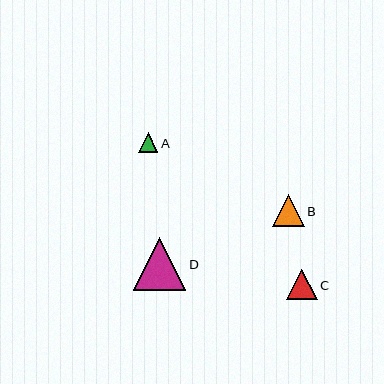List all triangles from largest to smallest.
From largest to smallest: D, B, C, A.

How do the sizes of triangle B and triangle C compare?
Triangle B and triangle C are approximately the same size.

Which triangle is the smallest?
Triangle A is the smallest with a size of approximately 19 pixels.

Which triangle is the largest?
Triangle D is the largest with a size of approximately 52 pixels.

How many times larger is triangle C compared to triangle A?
Triangle C is approximately 1.6 times the size of triangle A.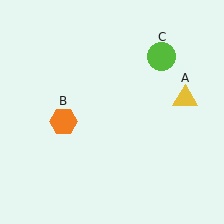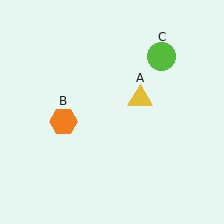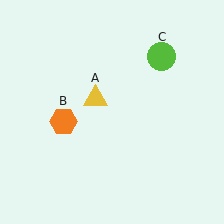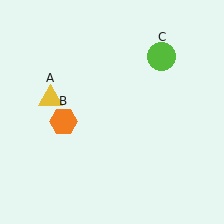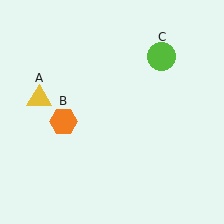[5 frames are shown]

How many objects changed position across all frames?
1 object changed position: yellow triangle (object A).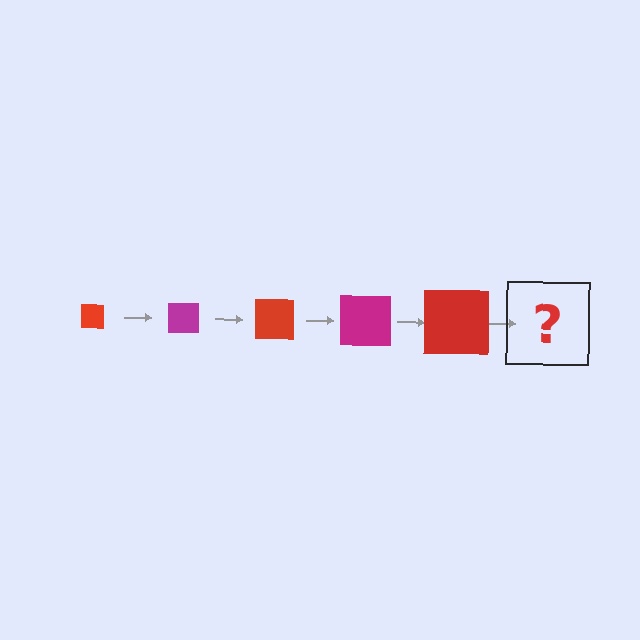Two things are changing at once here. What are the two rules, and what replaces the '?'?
The two rules are that the square grows larger each step and the color cycles through red and magenta. The '?' should be a magenta square, larger than the previous one.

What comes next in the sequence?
The next element should be a magenta square, larger than the previous one.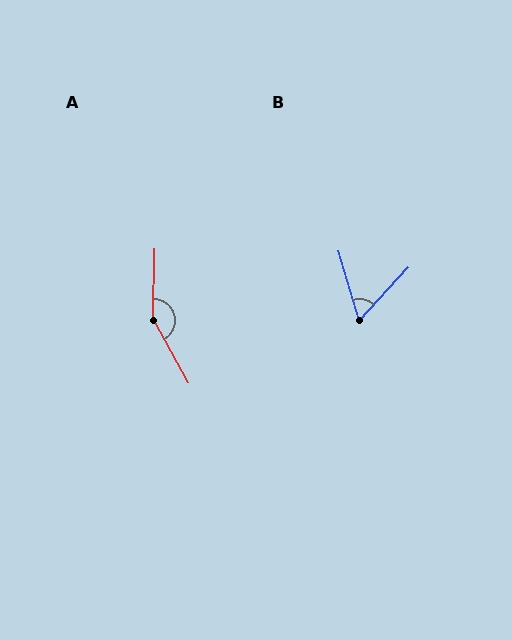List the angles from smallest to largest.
B (60°), A (150°).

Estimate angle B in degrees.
Approximately 60 degrees.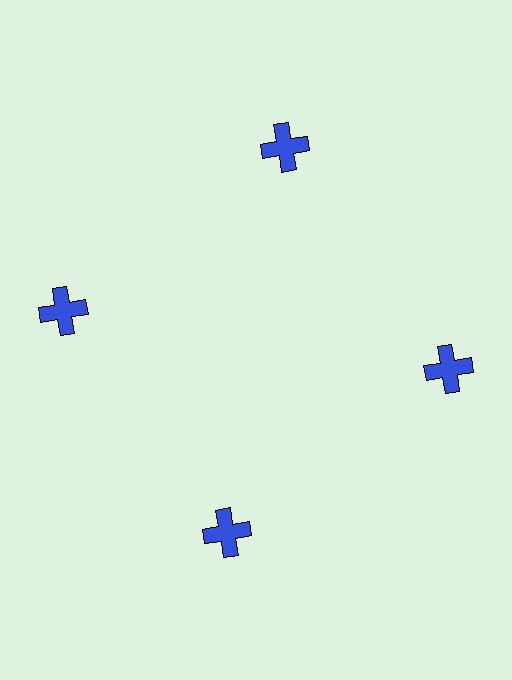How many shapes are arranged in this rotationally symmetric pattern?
There are 4 shapes, arranged in 4 groups of 1.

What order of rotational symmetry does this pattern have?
This pattern has 4-fold rotational symmetry.